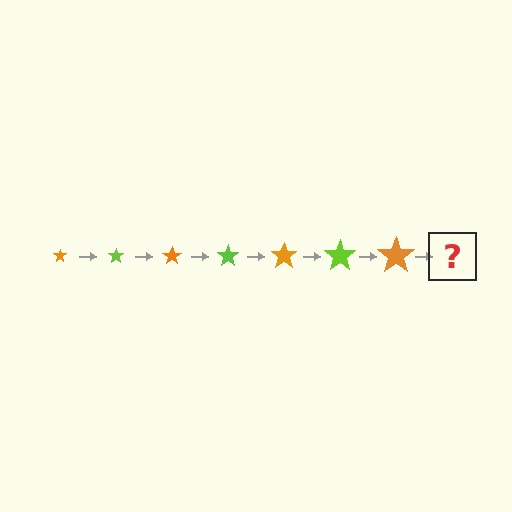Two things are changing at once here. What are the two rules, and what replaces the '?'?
The two rules are that the star grows larger each step and the color cycles through orange and lime. The '?' should be a lime star, larger than the previous one.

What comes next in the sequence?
The next element should be a lime star, larger than the previous one.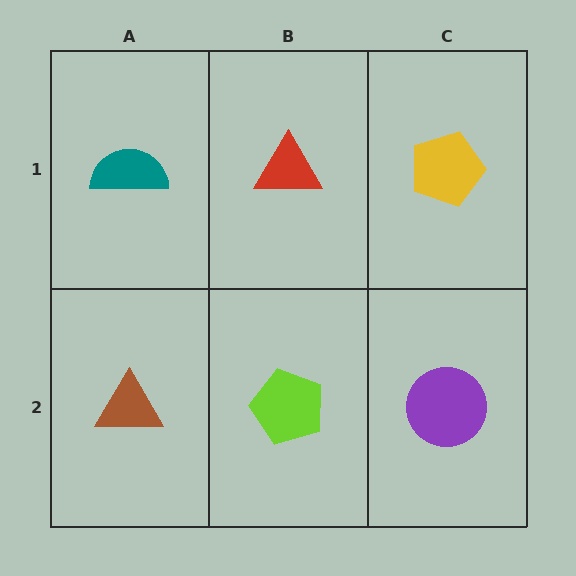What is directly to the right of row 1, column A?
A red triangle.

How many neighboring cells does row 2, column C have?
2.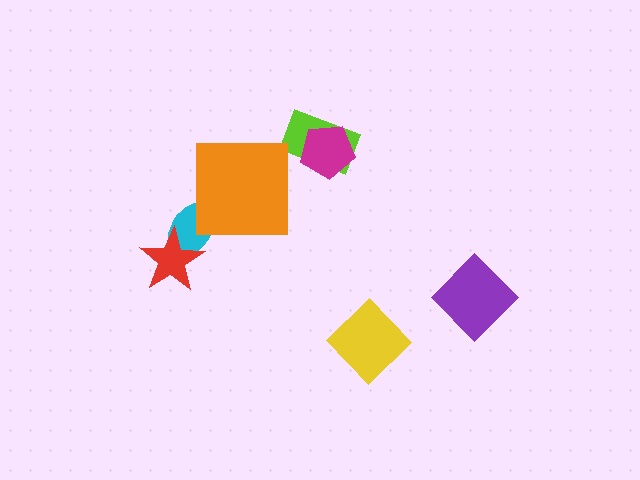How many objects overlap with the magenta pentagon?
1 object overlaps with the magenta pentagon.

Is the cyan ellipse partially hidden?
Yes, it is partially covered by another shape.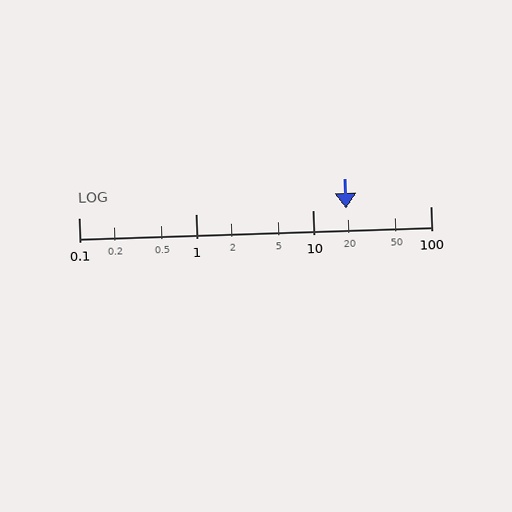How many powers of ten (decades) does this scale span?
The scale spans 3 decades, from 0.1 to 100.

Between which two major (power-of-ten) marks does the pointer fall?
The pointer is between 10 and 100.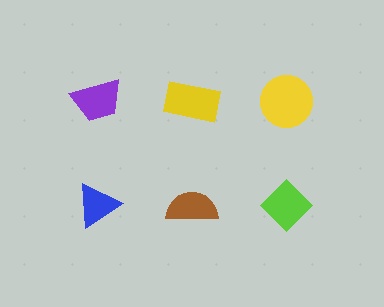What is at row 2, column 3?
A lime diamond.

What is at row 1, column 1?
A purple trapezoid.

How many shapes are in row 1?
3 shapes.